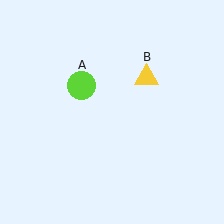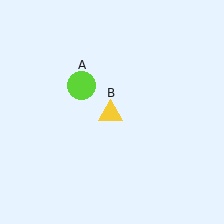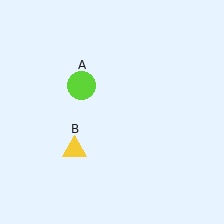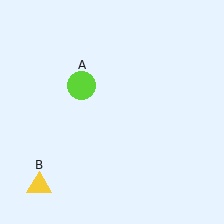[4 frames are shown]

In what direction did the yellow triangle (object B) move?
The yellow triangle (object B) moved down and to the left.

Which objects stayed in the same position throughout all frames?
Lime circle (object A) remained stationary.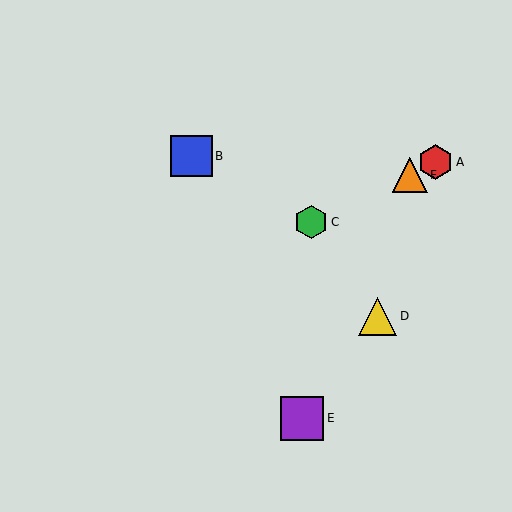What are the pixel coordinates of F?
Object F is at (410, 175).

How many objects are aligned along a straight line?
3 objects (A, C, F) are aligned along a straight line.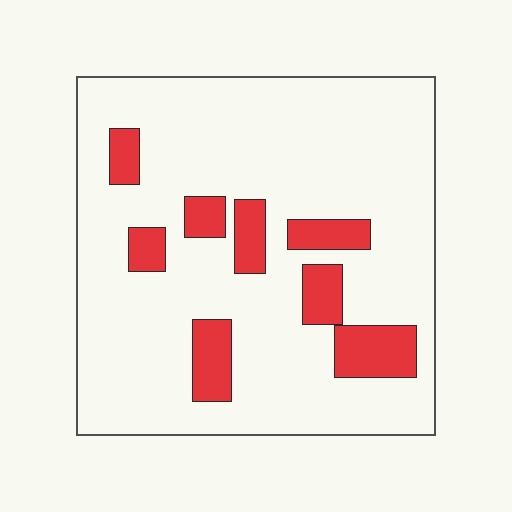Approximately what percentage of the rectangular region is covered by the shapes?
Approximately 15%.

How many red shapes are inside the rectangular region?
8.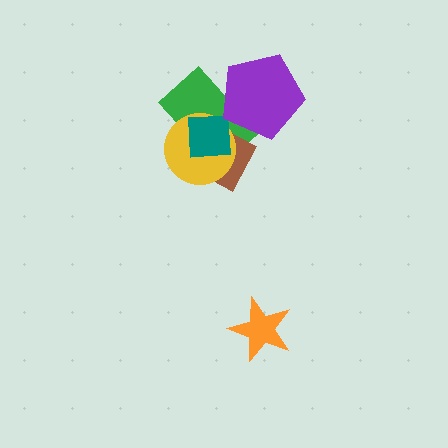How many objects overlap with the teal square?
3 objects overlap with the teal square.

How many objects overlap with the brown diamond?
3 objects overlap with the brown diamond.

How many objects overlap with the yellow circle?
3 objects overlap with the yellow circle.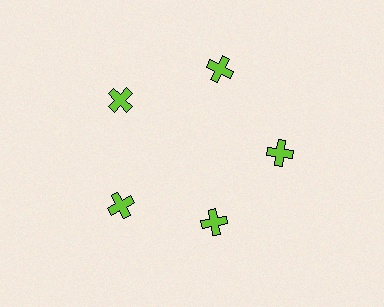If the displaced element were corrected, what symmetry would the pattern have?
It would have 5-fold rotational symmetry — the pattern would map onto itself every 72 degrees.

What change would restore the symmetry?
The symmetry would be restored by moving it outward, back onto the ring so that all 5 crosses sit at equal angles and equal distance from the center.